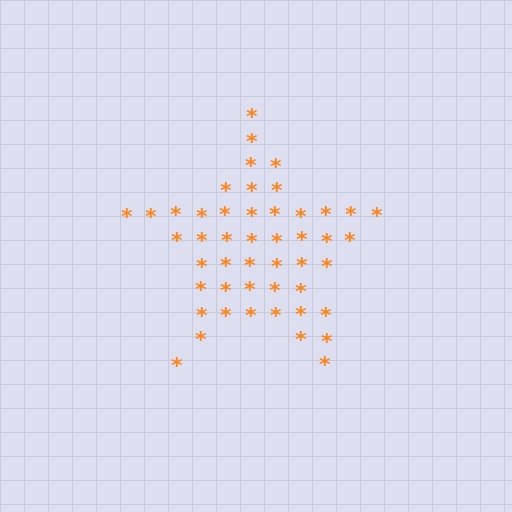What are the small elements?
The small elements are asterisks.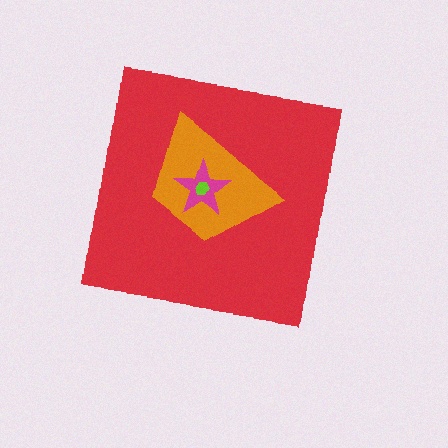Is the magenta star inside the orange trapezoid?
Yes.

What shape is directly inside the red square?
The orange trapezoid.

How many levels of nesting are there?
4.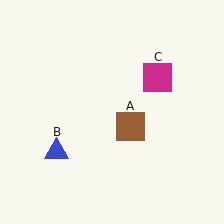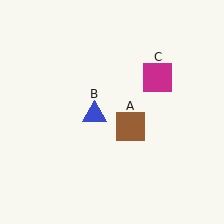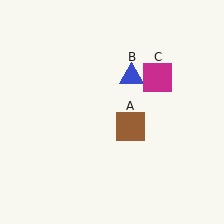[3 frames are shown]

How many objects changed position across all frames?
1 object changed position: blue triangle (object B).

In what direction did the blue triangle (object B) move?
The blue triangle (object B) moved up and to the right.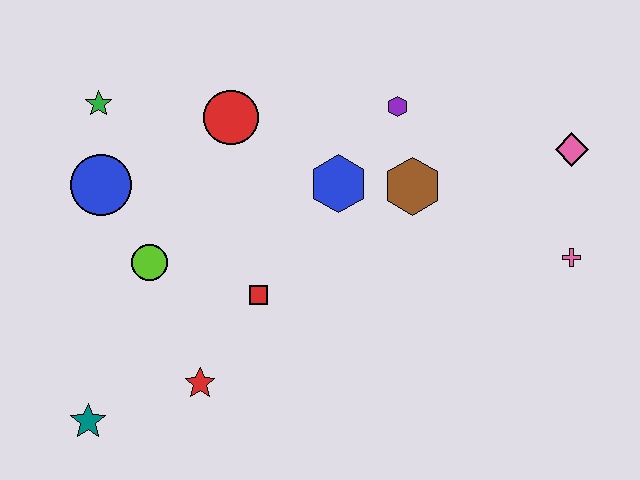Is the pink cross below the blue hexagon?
Yes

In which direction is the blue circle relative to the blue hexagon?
The blue circle is to the left of the blue hexagon.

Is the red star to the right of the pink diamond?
No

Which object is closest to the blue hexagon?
The brown hexagon is closest to the blue hexagon.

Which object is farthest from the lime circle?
The pink diamond is farthest from the lime circle.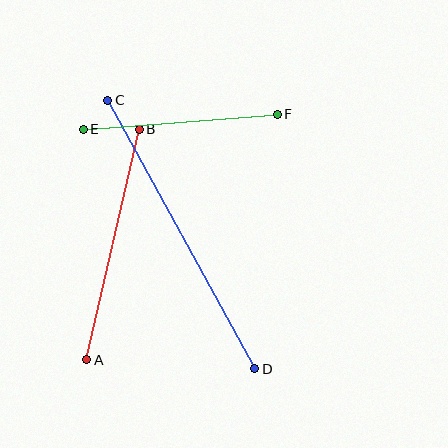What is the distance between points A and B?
The distance is approximately 237 pixels.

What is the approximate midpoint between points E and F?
The midpoint is at approximately (180, 122) pixels.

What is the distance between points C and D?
The distance is approximately 306 pixels.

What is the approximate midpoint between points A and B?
The midpoint is at approximately (113, 244) pixels.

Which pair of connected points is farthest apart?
Points C and D are farthest apart.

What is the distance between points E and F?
The distance is approximately 194 pixels.